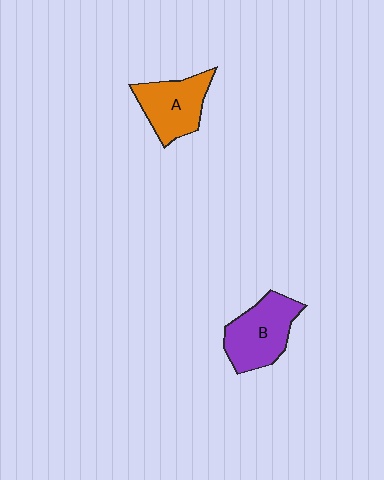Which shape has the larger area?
Shape B (purple).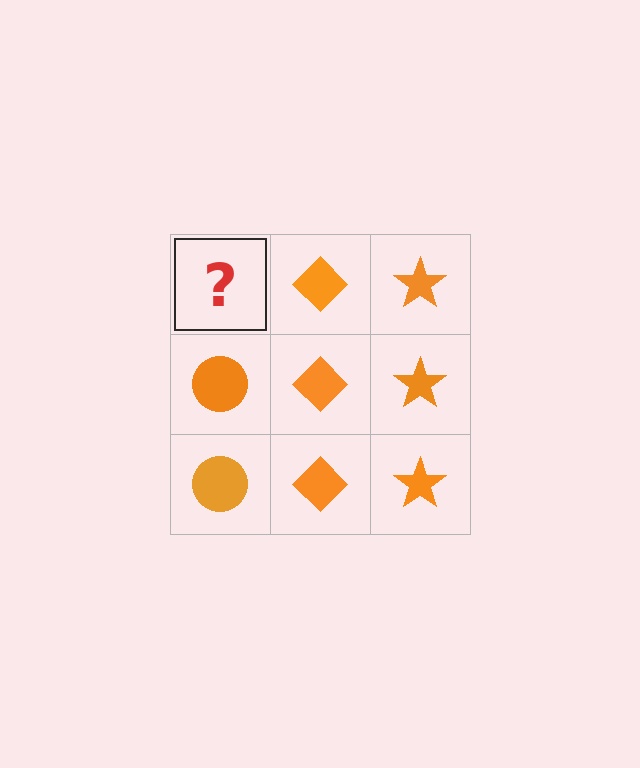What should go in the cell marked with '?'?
The missing cell should contain an orange circle.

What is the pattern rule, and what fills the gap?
The rule is that each column has a consistent shape. The gap should be filled with an orange circle.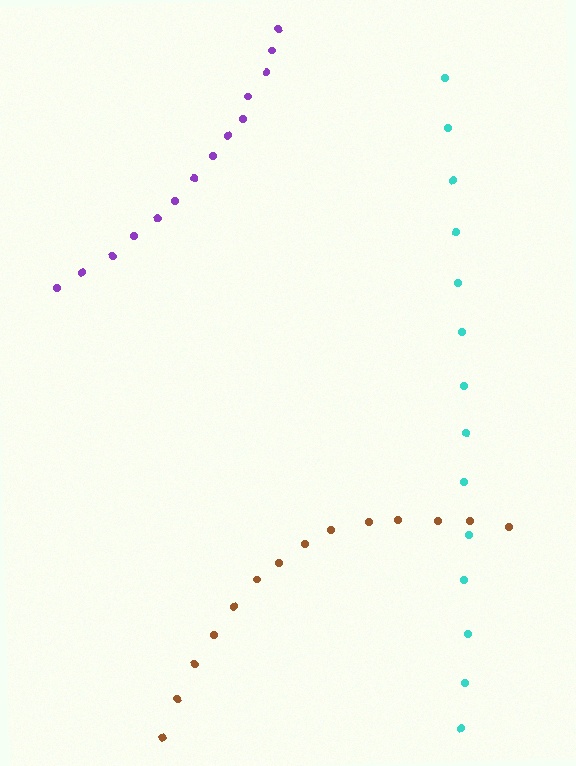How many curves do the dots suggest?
There are 3 distinct paths.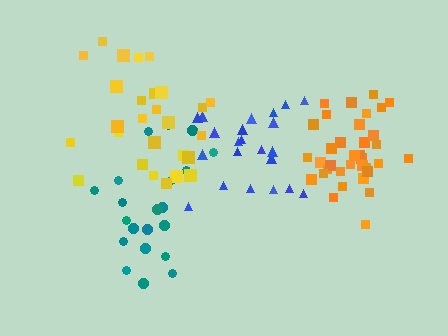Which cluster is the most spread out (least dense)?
Teal.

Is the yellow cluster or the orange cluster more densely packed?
Orange.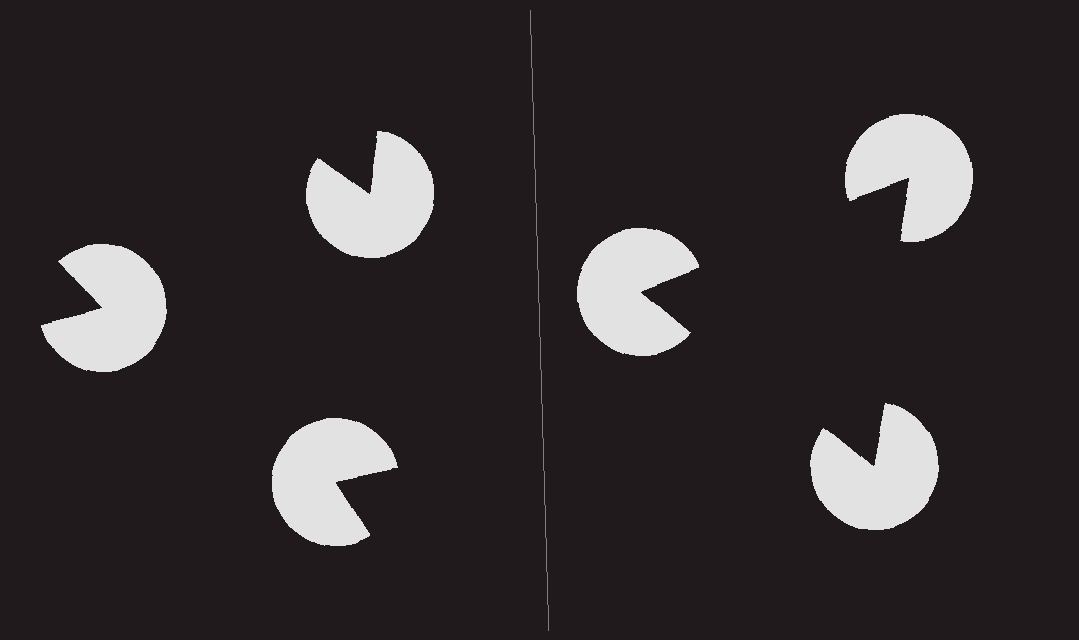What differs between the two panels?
The pac-man discs are positioned identically on both sides; only the wedge orientations differ. On the right they align to a triangle; on the left they are misaligned.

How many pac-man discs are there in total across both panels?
6 — 3 on each side.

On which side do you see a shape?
An illusory triangle appears on the right side. On the left side the wedge cuts are rotated, so no coherent shape forms.